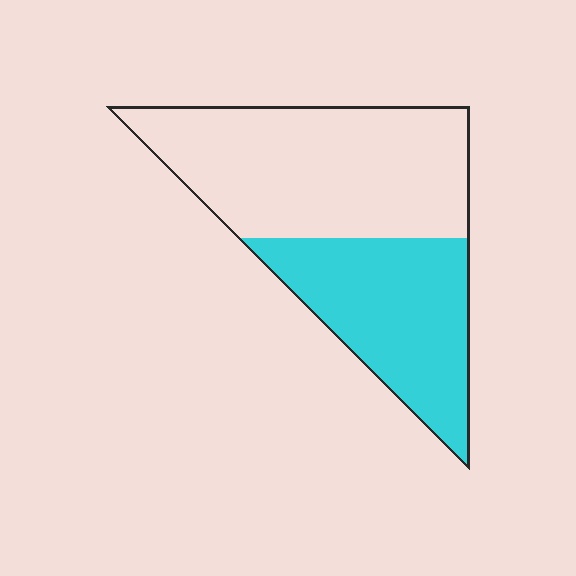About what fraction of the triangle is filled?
About two fifths (2/5).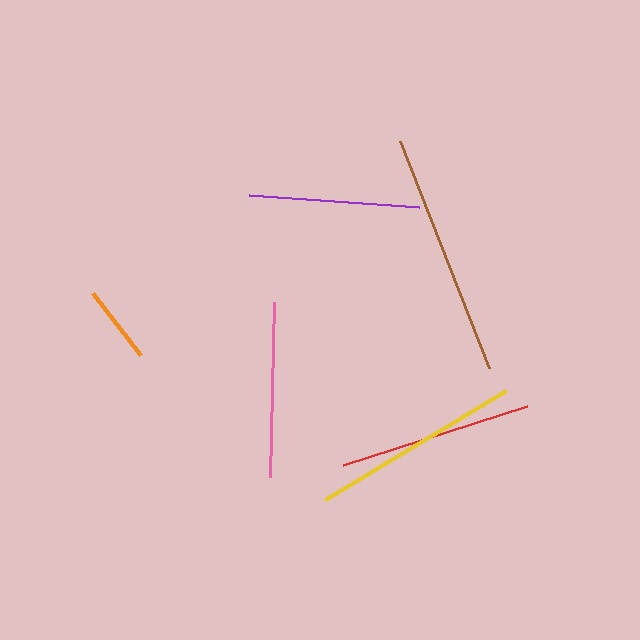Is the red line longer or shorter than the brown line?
The brown line is longer than the red line.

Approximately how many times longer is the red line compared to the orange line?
The red line is approximately 2.5 times the length of the orange line.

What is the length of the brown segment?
The brown segment is approximately 244 pixels long.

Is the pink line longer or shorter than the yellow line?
The yellow line is longer than the pink line.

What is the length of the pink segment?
The pink segment is approximately 175 pixels long.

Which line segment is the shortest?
The orange line is the shortest at approximately 78 pixels.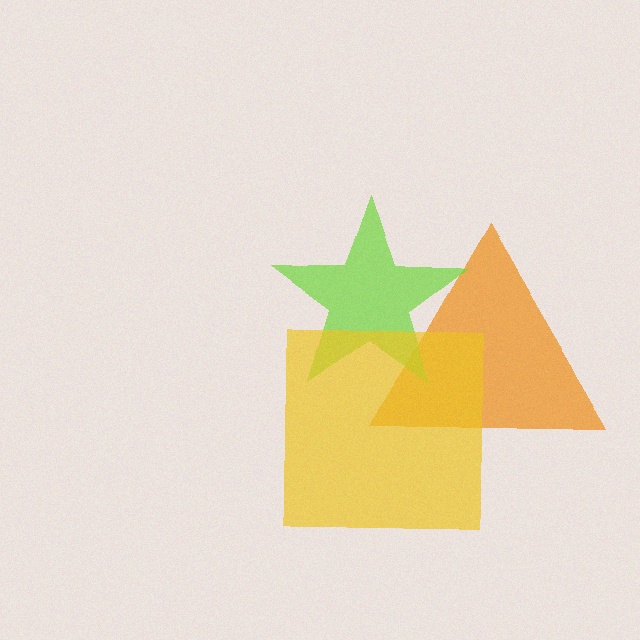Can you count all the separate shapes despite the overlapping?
Yes, there are 3 separate shapes.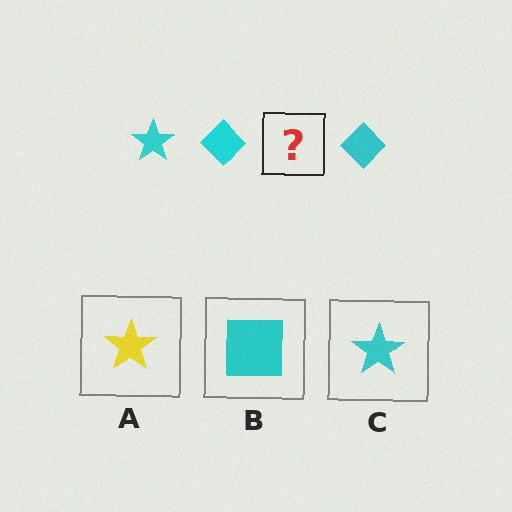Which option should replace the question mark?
Option C.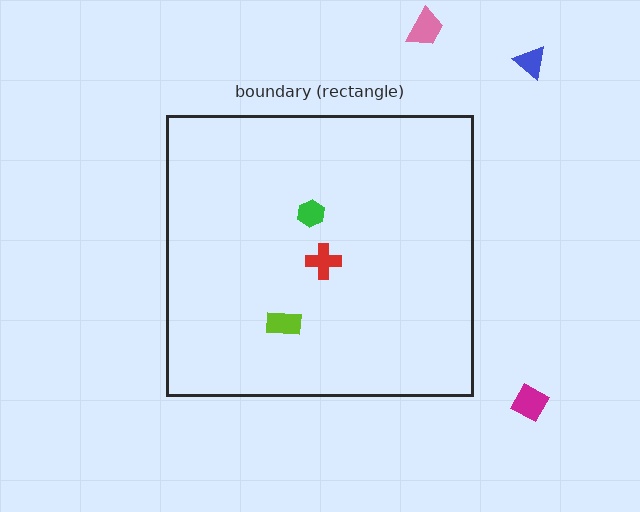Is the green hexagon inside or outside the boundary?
Inside.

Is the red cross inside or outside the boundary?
Inside.